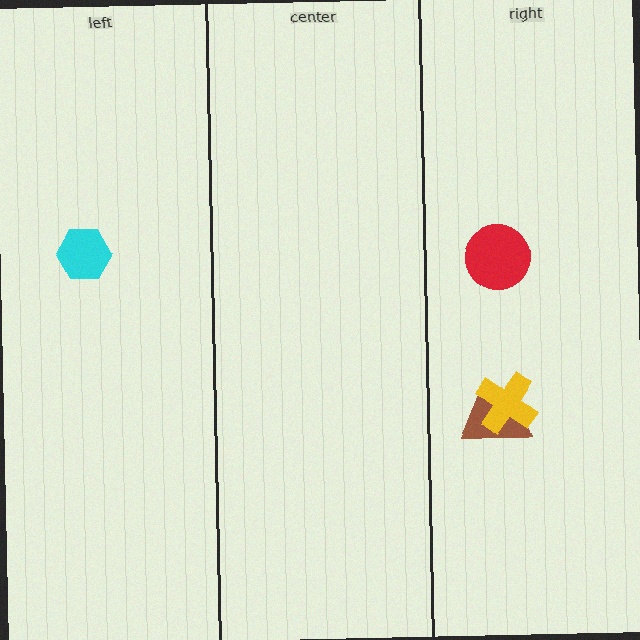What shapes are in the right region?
The brown trapezoid, the yellow cross, the red circle.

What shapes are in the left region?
The cyan hexagon.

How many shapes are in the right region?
3.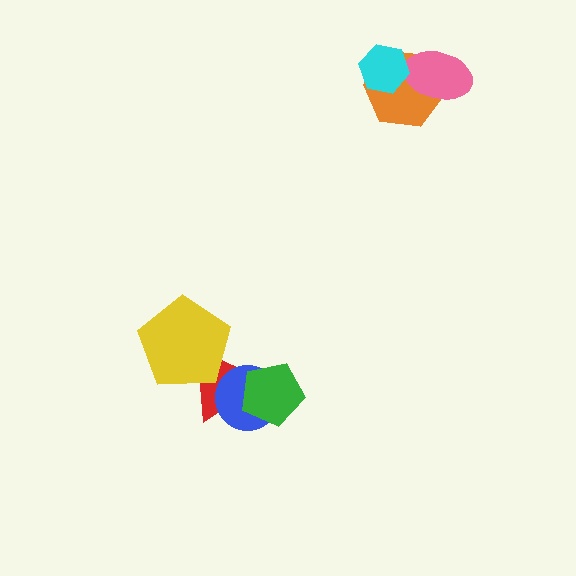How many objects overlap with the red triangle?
3 objects overlap with the red triangle.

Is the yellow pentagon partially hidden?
No, no other shape covers it.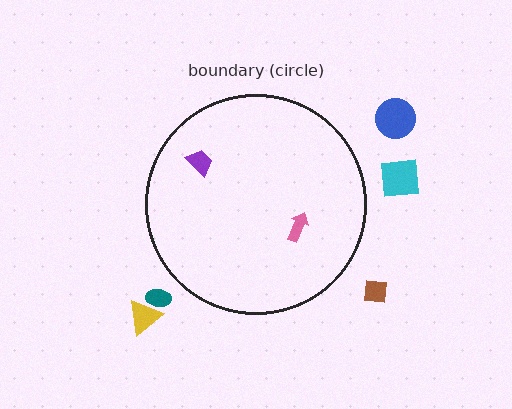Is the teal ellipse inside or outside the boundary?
Outside.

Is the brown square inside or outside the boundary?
Outside.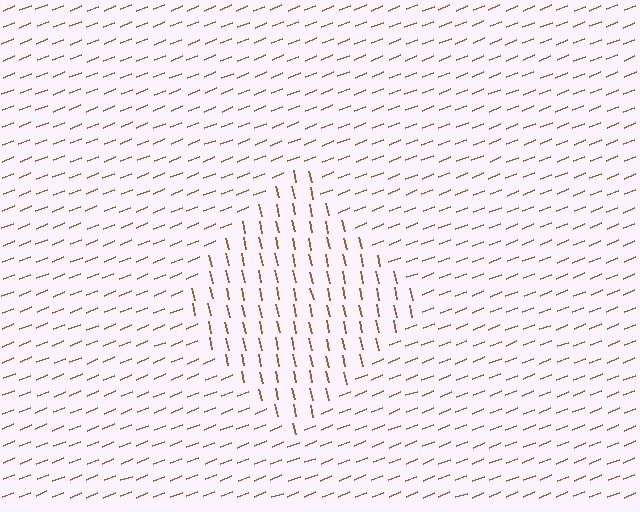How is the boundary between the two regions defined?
The boundary is defined purely by a change in line orientation (approximately 81 degrees difference). All lines are the same color and thickness.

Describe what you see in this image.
The image is filled with small brown line segments. A diamond region in the image has lines oriented differently from the surrounding lines, creating a visible texture boundary.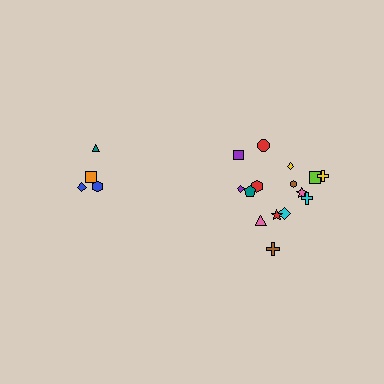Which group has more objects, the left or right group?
The right group.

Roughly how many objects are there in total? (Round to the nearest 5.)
Roughly 20 objects in total.